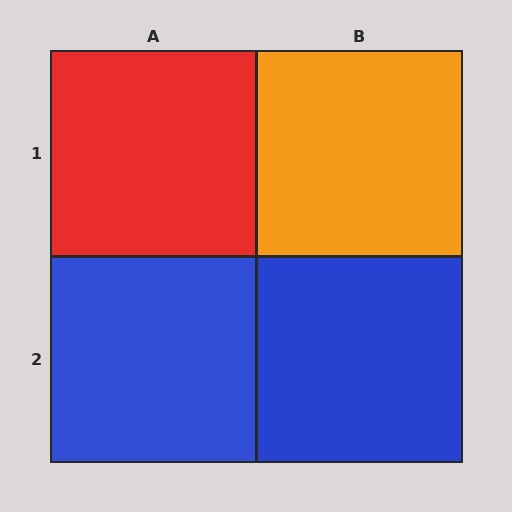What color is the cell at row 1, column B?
Orange.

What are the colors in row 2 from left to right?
Blue, blue.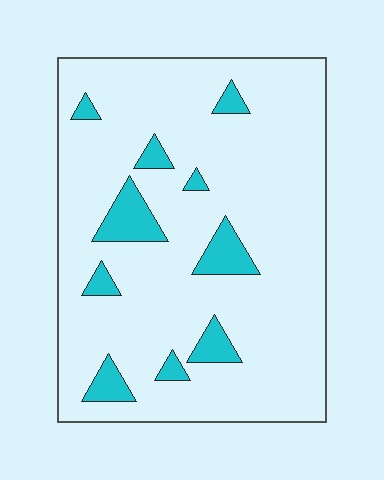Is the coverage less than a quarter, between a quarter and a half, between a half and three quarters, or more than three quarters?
Less than a quarter.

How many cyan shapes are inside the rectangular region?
10.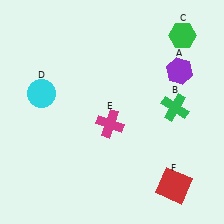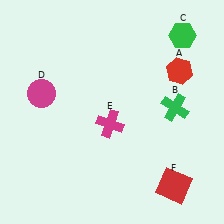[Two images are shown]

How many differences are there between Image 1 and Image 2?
There are 2 differences between the two images.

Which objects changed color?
A changed from purple to red. D changed from cyan to magenta.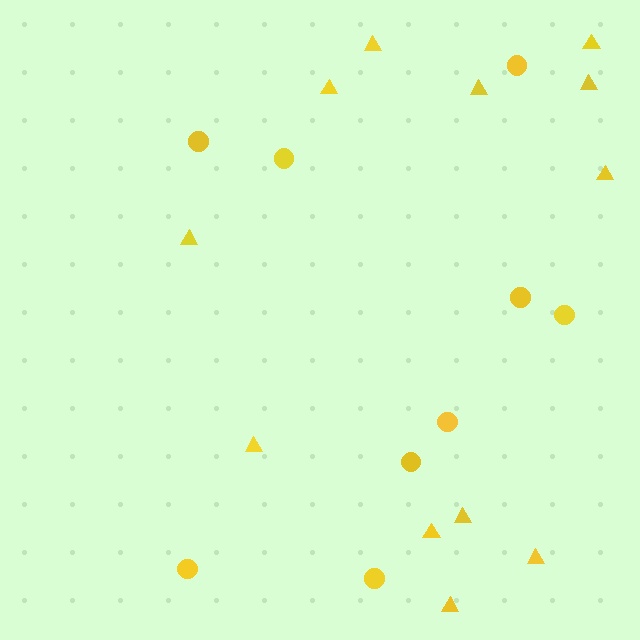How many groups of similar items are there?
There are 2 groups: one group of triangles (12) and one group of circles (9).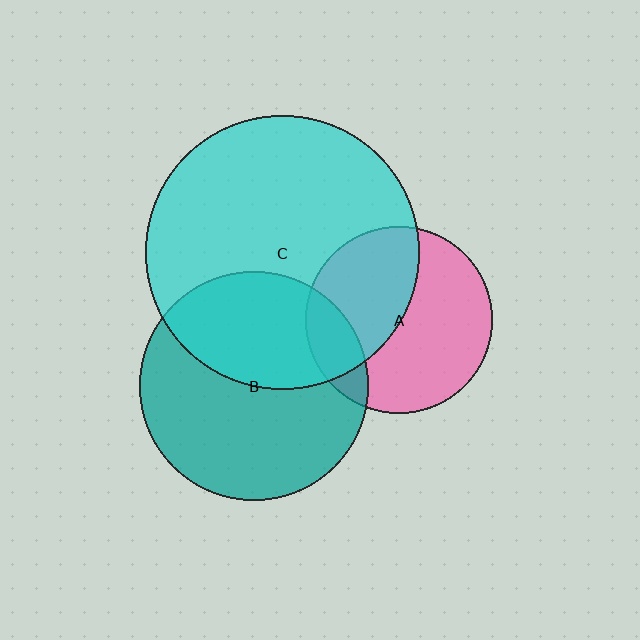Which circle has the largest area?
Circle C (cyan).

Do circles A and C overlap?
Yes.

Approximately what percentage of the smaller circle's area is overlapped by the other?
Approximately 45%.